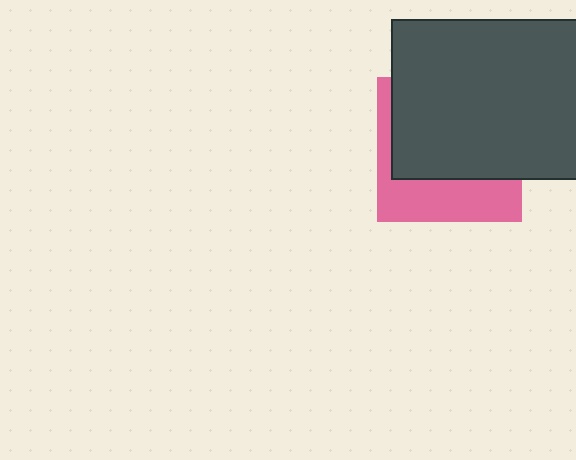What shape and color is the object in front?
The object in front is a dark gray rectangle.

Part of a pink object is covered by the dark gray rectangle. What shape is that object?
It is a square.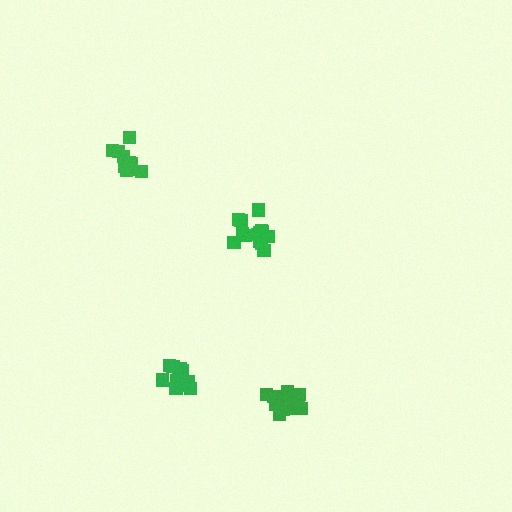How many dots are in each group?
Group 1: 10 dots, Group 2: 12 dots, Group 3: 14 dots, Group 4: 14 dots (50 total).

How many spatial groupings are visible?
There are 4 spatial groupings.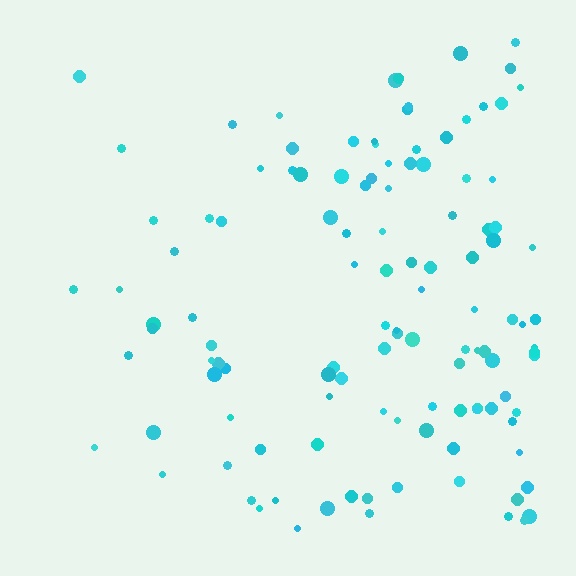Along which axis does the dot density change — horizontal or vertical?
Horizontal.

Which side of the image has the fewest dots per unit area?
The left.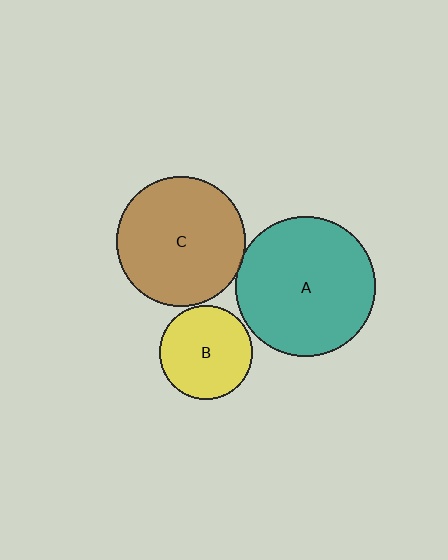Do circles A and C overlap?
Yes.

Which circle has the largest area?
Circle A (teal).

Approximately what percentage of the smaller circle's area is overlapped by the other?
Approximately 5%.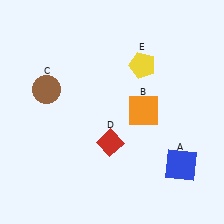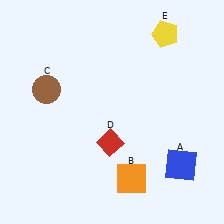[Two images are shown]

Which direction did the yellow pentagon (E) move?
The yellow pentagon (E) moved up.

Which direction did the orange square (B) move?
The orange square (B) moved down.